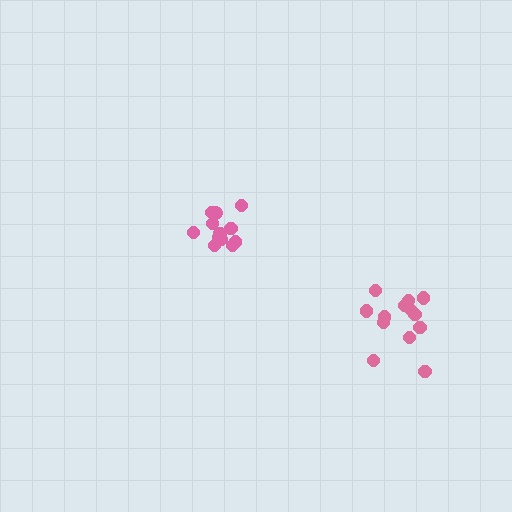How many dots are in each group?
Group 1: 12 dots, Group 2: 13 dots (25 total).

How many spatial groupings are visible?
There are 2 spatial groupings.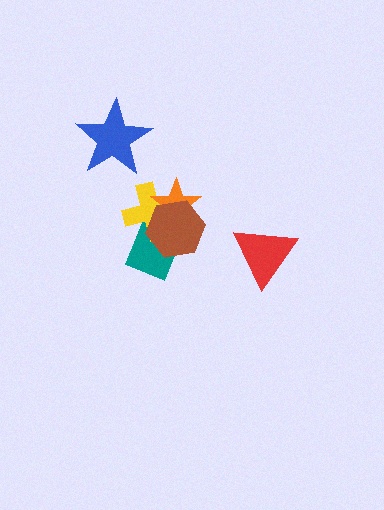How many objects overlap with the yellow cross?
3 objects overlap with the yellow cross.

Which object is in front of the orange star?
The brown hexagon is in front of the orange star.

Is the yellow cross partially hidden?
Yes, it is partially covered by another shape.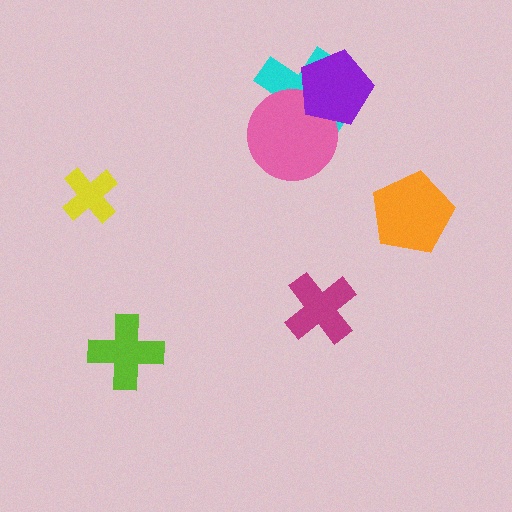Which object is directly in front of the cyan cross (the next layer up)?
The pink circle is directly in front of the cyan cross.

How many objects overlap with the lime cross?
0 objects overlap with the lime cross.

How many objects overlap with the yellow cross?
0 objects overlap with the yellow cross.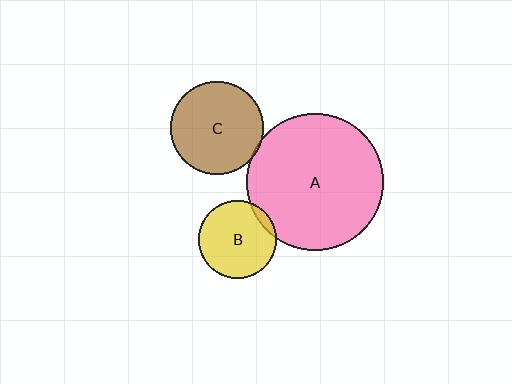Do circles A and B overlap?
Yes.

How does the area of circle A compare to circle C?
Approximately 2.2 times.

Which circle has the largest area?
Circle A (pink).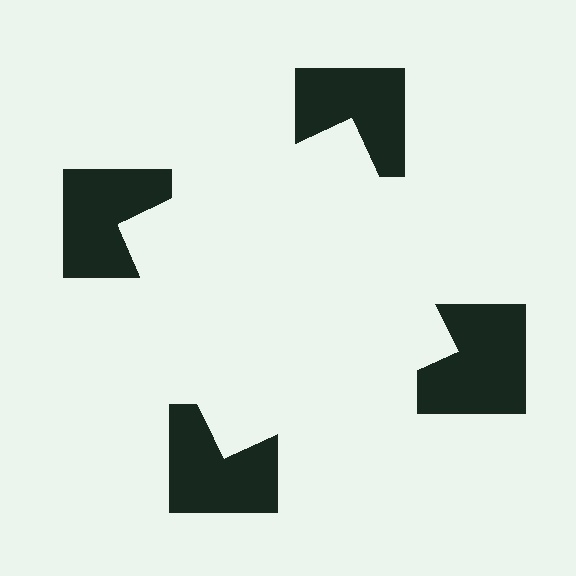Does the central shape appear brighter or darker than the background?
It typically appears slightly brighter than the background, even though no actual brightness change is drawn.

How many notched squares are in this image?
There are 4 — one at each vertex of the illusory square.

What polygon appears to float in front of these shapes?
An illusory square — its edges are inferred from the aligned wedge cuts in the notched squares, not physically drawn.